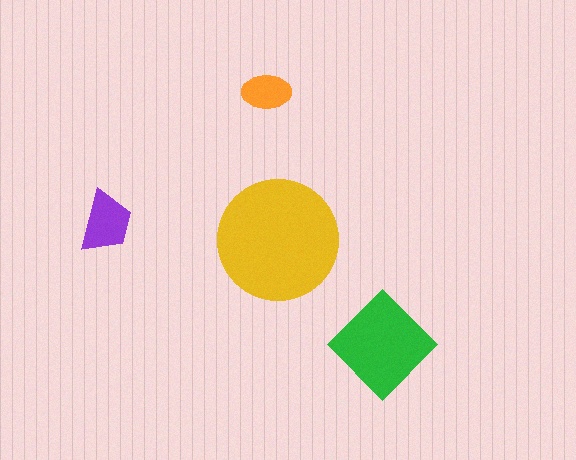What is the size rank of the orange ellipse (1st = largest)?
4th.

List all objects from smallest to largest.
The orange ellipse, the purple trapezoid, the green diamond, the yellow circle.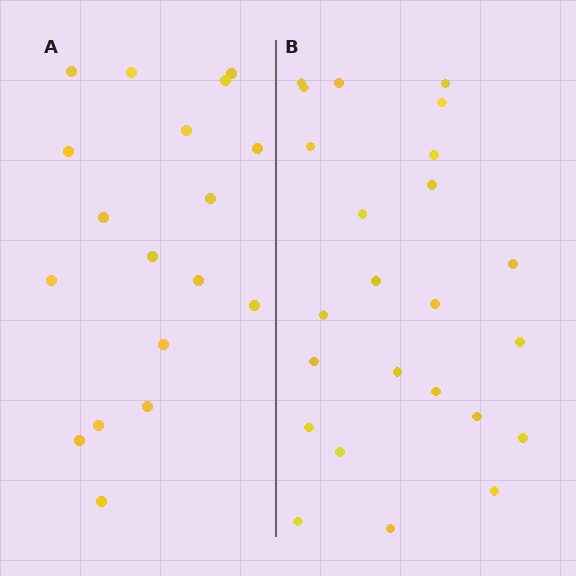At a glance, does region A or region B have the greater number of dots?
Region B (the right region) has more dots.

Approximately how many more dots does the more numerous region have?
Region B has about 6 more dots than region A.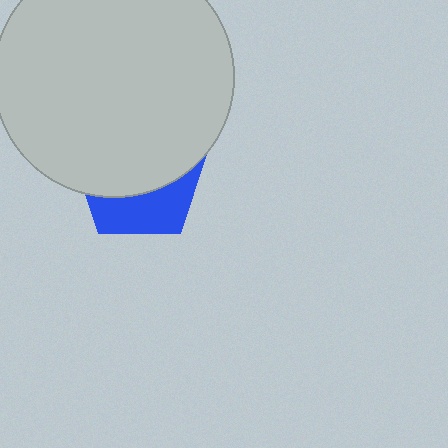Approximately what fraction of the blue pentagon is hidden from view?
Roughly 64% of the blue pentagon is hidden behind the light gray circle.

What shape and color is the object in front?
The object in front is a light gray circle.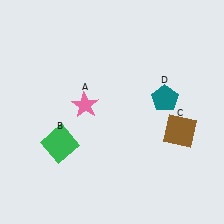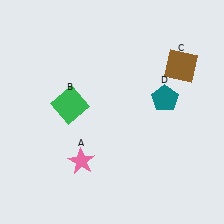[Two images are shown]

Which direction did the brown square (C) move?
The brown square (C) moved up.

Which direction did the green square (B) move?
The green square (B) moved up.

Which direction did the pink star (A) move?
The pink star (A) moved down.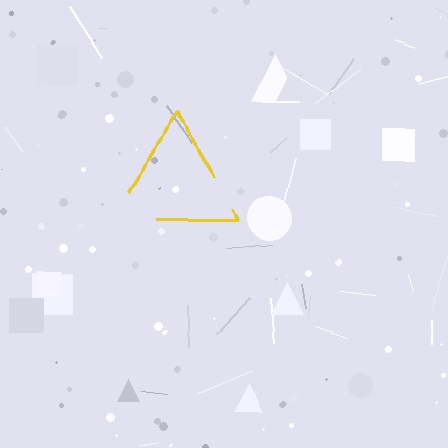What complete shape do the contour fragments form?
The contour fragments form a triangle.